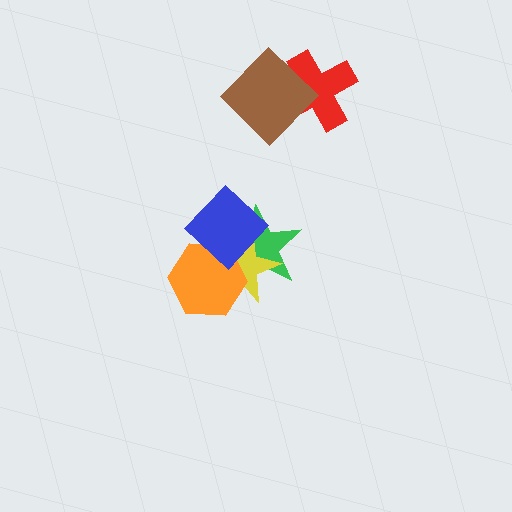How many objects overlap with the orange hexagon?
3 objects overlap with the orange hexagon.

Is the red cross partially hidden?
Yes, it is partially covered by another shape.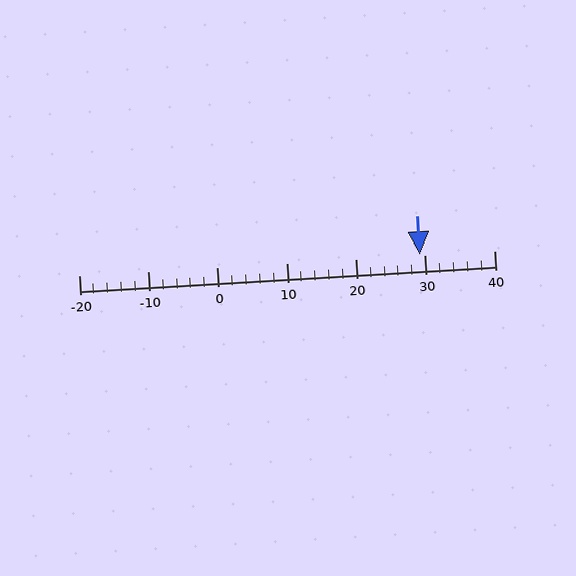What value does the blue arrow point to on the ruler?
The blue arrow points to approximately 29.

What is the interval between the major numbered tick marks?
The major tick marks are spaced 10 units apart.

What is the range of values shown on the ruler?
The ruler shows values from -20 to 40.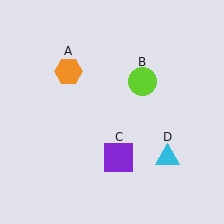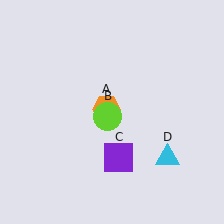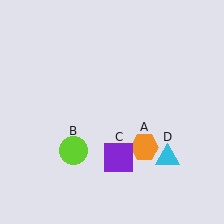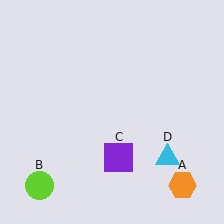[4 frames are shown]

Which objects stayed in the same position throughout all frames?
Purple square (object C) and cyan triangle (object D) remained stationary.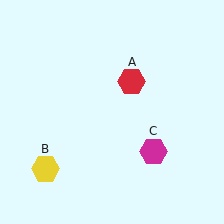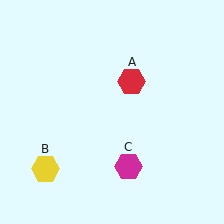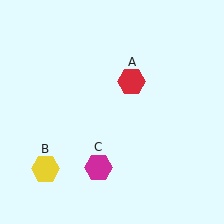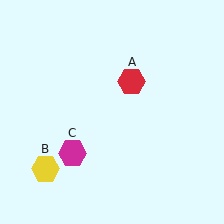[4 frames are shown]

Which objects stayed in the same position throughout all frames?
Red hexagon (object A) and yellow hexagon (object B) remained stationary.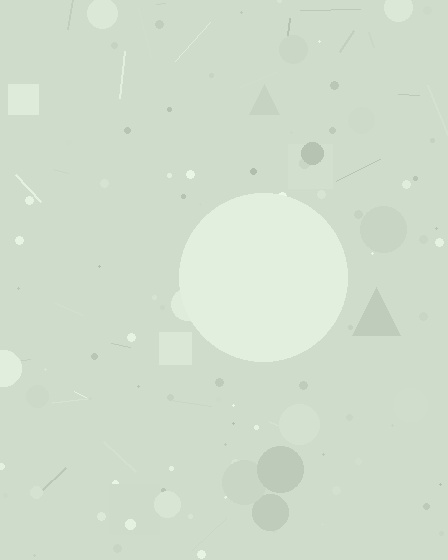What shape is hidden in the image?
A circle is hidden in the image.